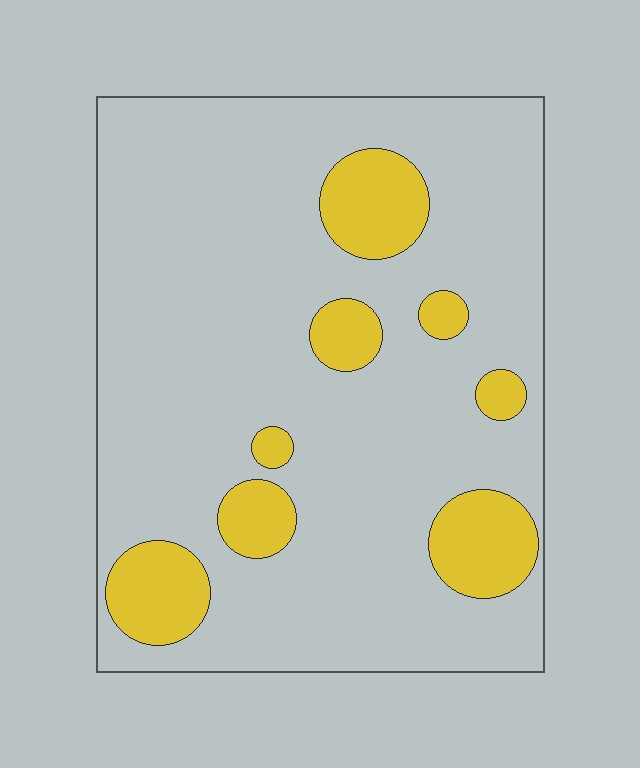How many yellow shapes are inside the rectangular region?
8.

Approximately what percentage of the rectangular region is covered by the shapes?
Approximately 15%.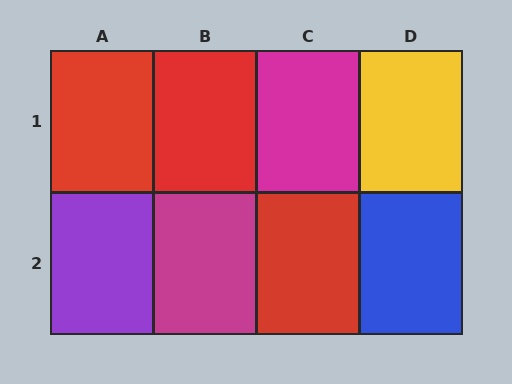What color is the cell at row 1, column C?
Magenta.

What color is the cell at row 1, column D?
Yellow.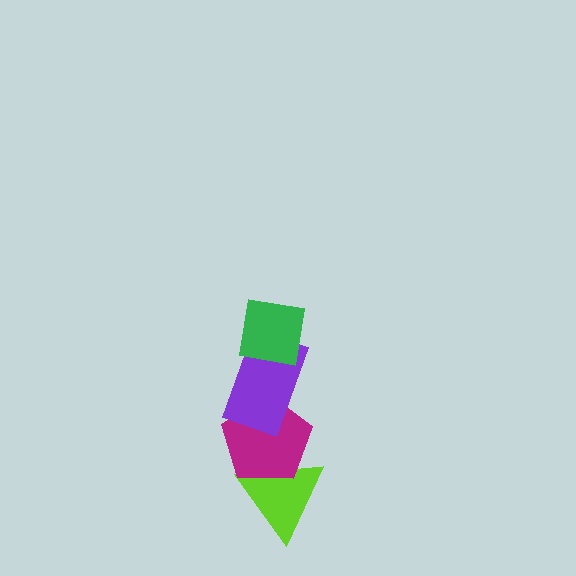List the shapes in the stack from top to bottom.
From top to bottom: the green square, the purple rectangle, the magenta pentagon, the lime triangle.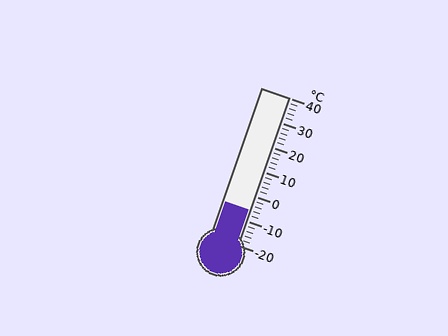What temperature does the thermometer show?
The thermometer shows approximately -6°C.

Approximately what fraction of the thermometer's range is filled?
The thermometer is filled to approximately 25% of its range.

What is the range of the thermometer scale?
The thermometer scale ranges from -20°C to 40°C.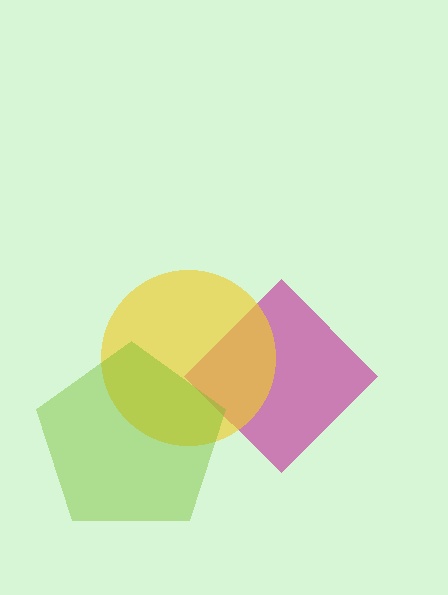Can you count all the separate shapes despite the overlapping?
Yes, there are 3 separate shapes.